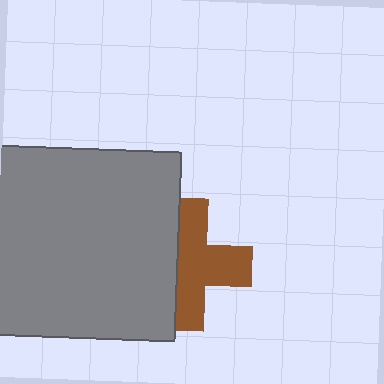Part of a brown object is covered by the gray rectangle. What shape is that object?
It is a cross.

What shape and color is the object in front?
The object in front is a gray rectangle.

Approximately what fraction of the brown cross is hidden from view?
Roughly 38% of the brown cross is hidden behind the gray rectangle.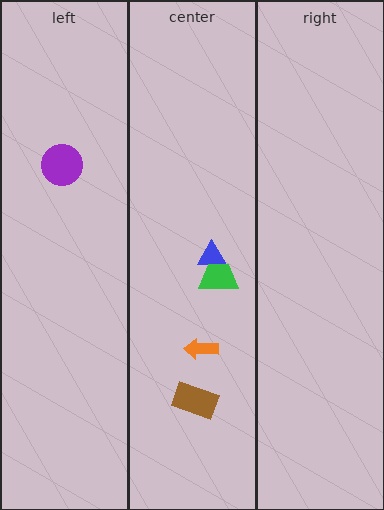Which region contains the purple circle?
The left region.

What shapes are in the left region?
The purple circle.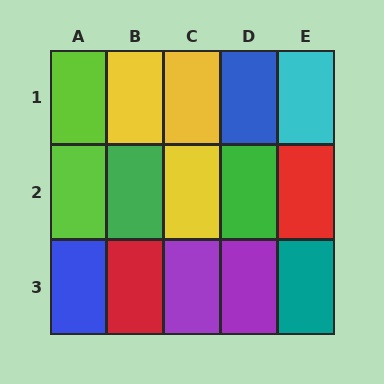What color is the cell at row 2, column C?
Yellow.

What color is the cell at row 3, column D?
Purple.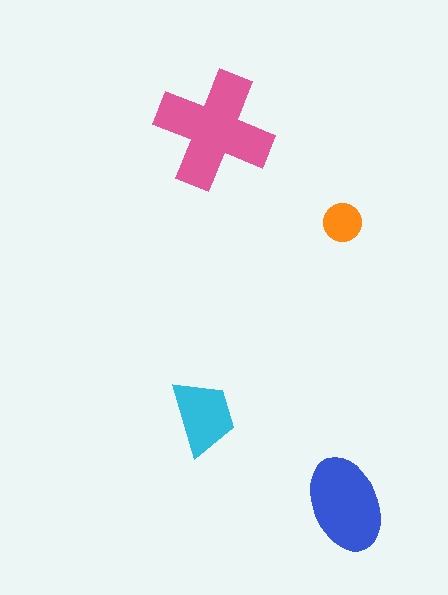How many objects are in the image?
There are 4 objects in the image.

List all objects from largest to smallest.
The pink cross, the blue ellipse, the cyan trapezoid, the orange circle.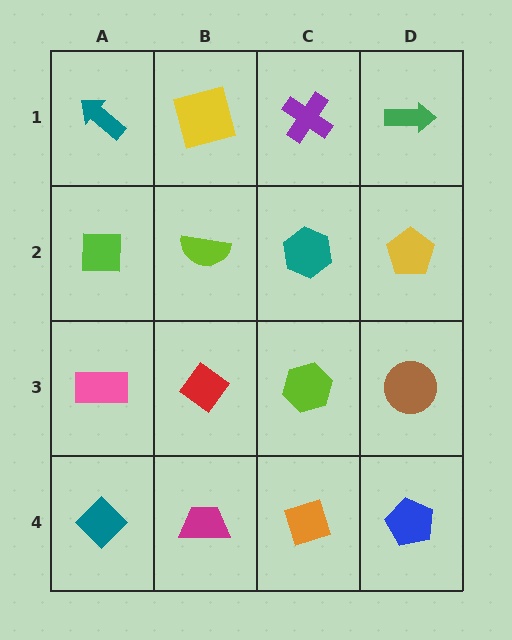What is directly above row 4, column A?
A pink rectangle.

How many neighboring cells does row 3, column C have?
4.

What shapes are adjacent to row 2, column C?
A purple cross (row 1, column C), a lime hexagon (row 3, column C), a lime semicircle (row 2, column B), a yellow pentagon (row 2, column D).